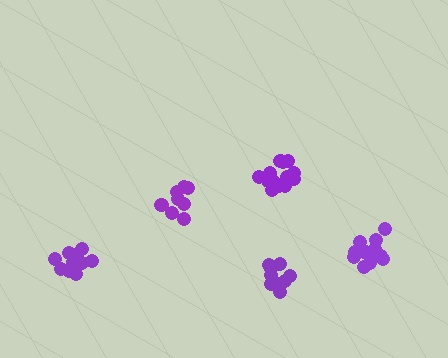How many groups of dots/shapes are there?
There are 5 groups.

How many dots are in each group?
Group 1: 8 dots, Group 2: 14 dots, Group 3: 11 dots, Group 4: 13 dots, Group 5: 10 dots (56 total).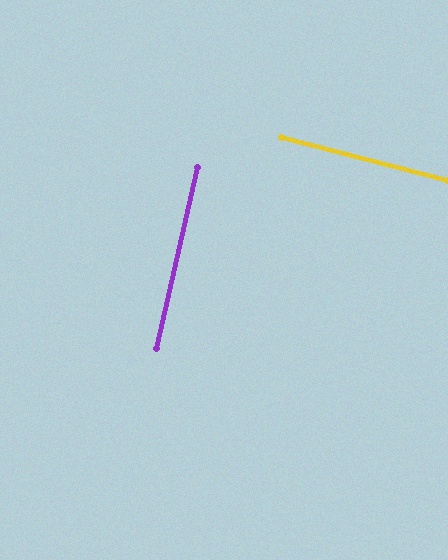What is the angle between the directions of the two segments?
Approximately 88 degrees.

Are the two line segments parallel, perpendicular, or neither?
Perpendicular — they meet at approximately 88°.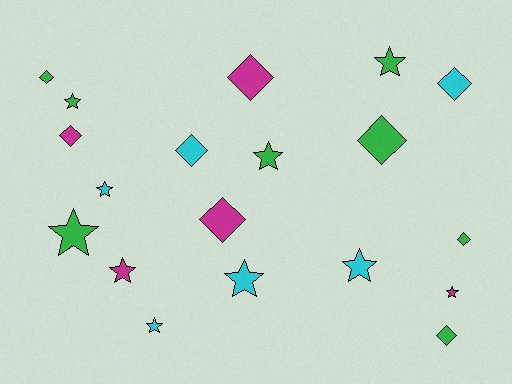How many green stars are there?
There are 4 green stars.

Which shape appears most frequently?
Star, with 10 objects.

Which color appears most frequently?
Green, with 8 objects.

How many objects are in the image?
There are 19 objects.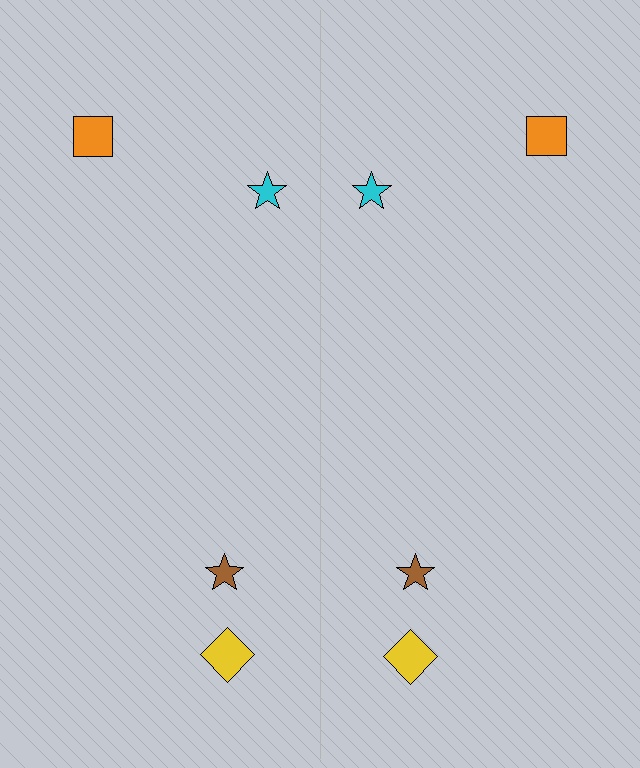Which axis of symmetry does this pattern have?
The pattern has a vertical axis of symmetry running through the center of the image.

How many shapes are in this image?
There are 8 shapes in this image.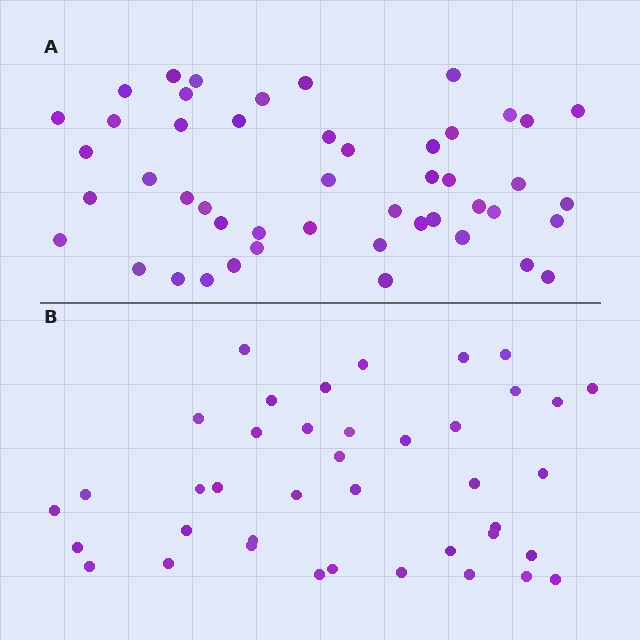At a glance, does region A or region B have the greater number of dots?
Region A (the top region) has more dots.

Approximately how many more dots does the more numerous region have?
Region A has roughly 8 or so more dots than region B.